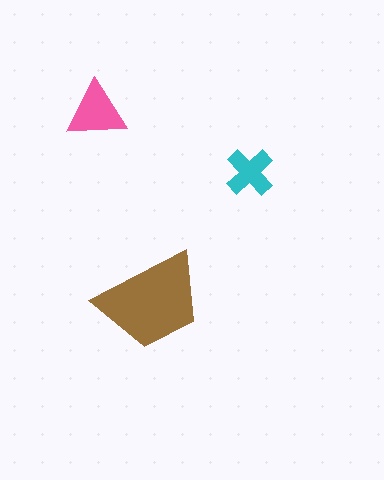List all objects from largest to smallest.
The brown trapezoid, the pink triangle, the cyan cross.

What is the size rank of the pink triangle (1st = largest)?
2nd.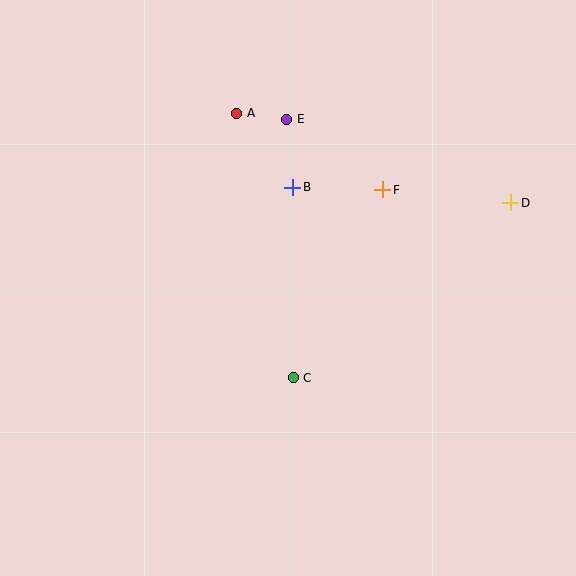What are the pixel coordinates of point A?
Point A is at (237, 113).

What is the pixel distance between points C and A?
The distance between C and A is 270 pixels.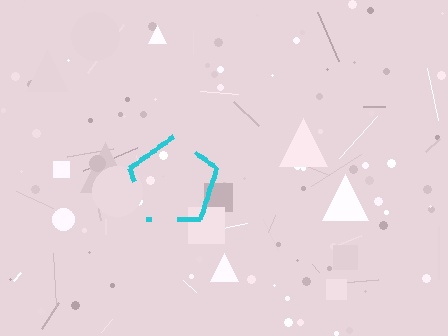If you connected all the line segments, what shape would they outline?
They would outline a pentagon.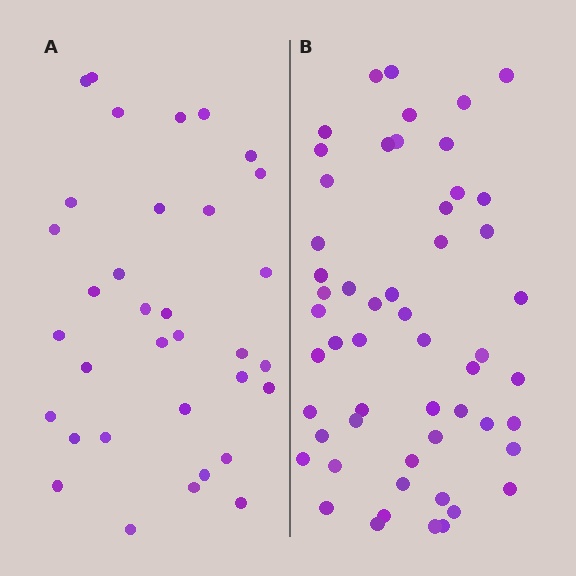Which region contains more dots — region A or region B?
Region B (the right region) has more dots.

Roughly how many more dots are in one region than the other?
Region B has approximately 20 more dots than region A.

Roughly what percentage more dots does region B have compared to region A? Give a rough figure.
About 60% more.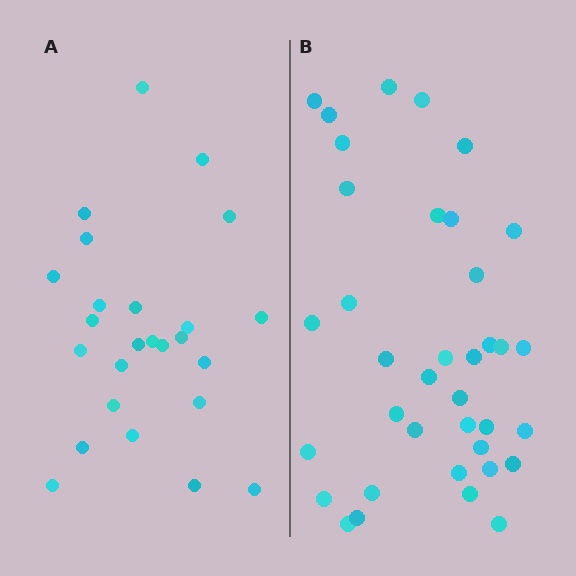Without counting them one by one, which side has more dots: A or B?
Region B (the right region) has more dots.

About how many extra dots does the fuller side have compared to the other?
Region B has roughly 12 or so more dots than region A.